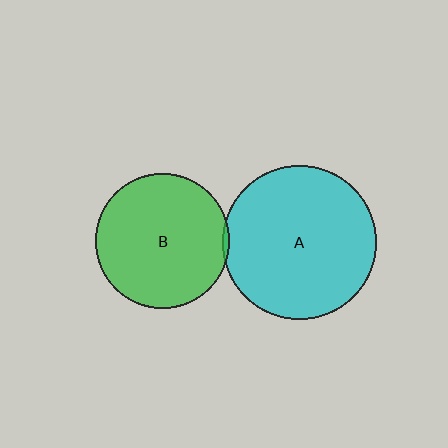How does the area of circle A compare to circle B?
Approximately 1.3 times.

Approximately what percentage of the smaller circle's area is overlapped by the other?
Approximately 5%.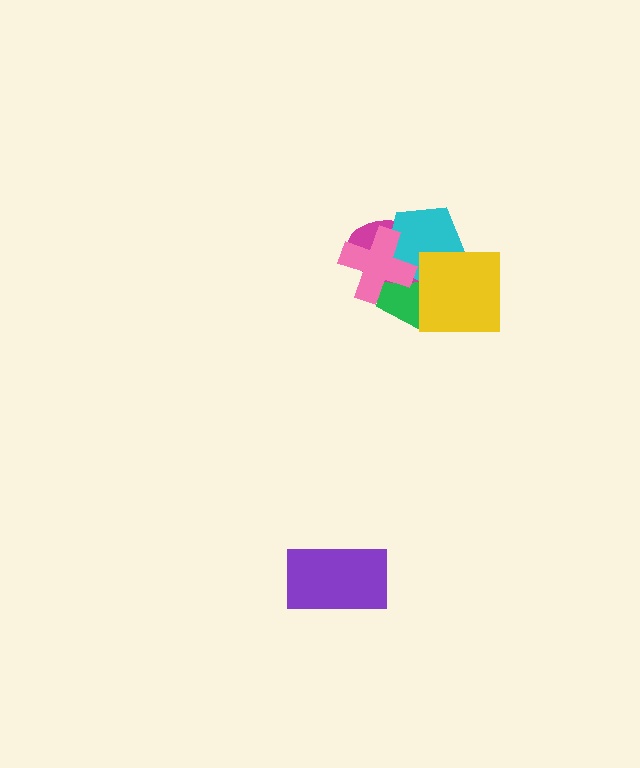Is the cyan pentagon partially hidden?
Yes, it is partially covered by another shape.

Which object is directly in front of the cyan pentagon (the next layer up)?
The yellow square is directly in front of the cyan pentagon.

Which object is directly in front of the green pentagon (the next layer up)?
The magenta ellipse is directly in front of the green pentagon.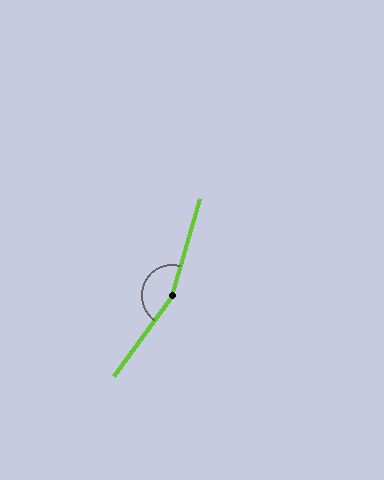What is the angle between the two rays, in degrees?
Approximately 160 degrees.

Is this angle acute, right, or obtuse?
It is obtuse.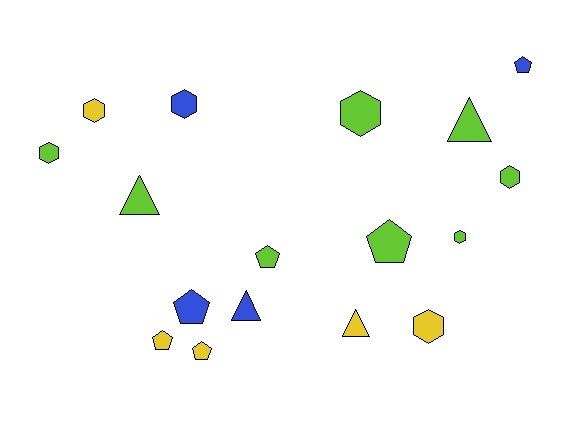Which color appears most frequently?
Lime, with 8 objects.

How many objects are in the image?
There are 17 objects.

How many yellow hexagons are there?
There are 2 yellow hexagons.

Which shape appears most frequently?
Hexagon, with 7 objects.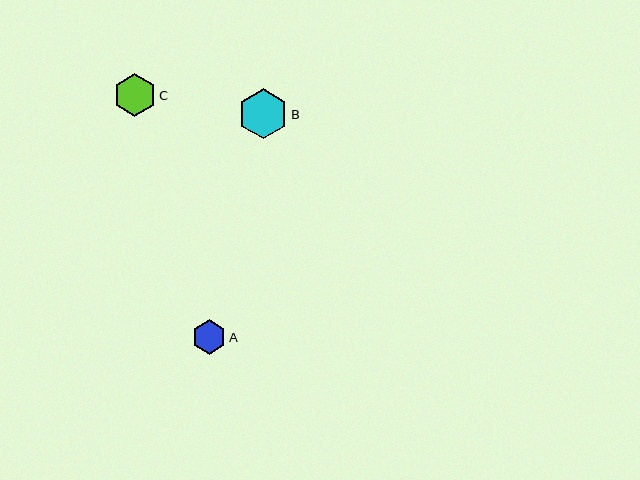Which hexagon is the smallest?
Hexagon A is the smallest with a size of approximately 34 pixels.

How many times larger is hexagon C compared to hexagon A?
Hexagon C is approximately 1.3 times the size of hexagon A.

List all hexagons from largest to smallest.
From largest to smallest: B, C, A.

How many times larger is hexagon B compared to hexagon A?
Hexagon B is approximately 1.5 times the size of hexagon A.